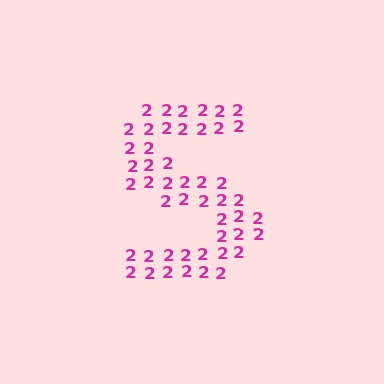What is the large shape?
The large shape is the letter S.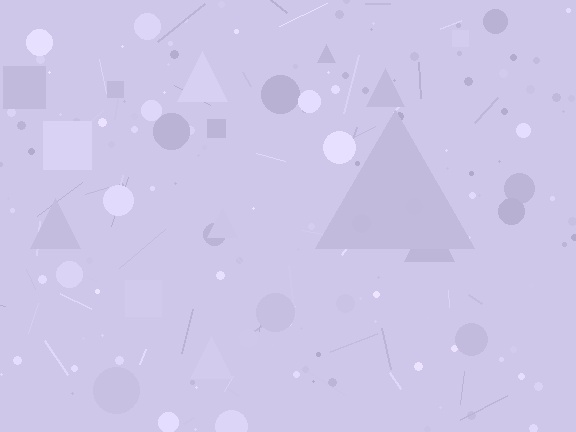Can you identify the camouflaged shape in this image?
The camouflaged shape is a triangle.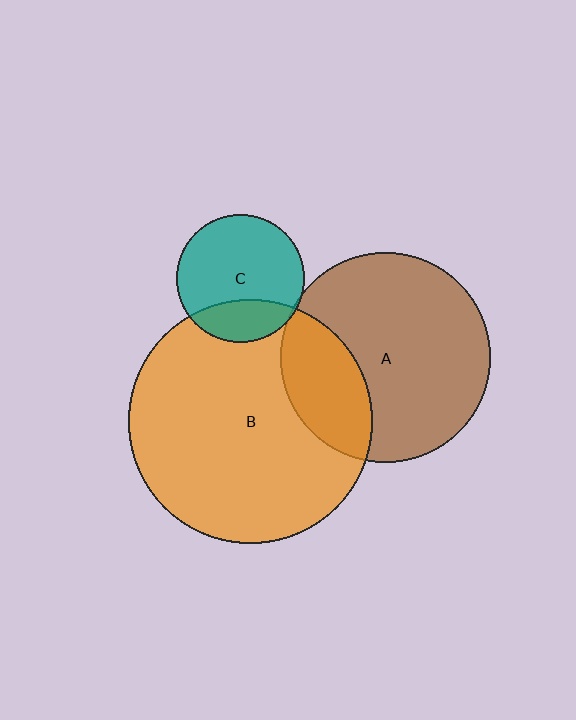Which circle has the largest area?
Circle B (orange).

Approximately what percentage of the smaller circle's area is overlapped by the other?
Approximately 5%.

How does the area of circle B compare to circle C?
Approximately 3.7 times.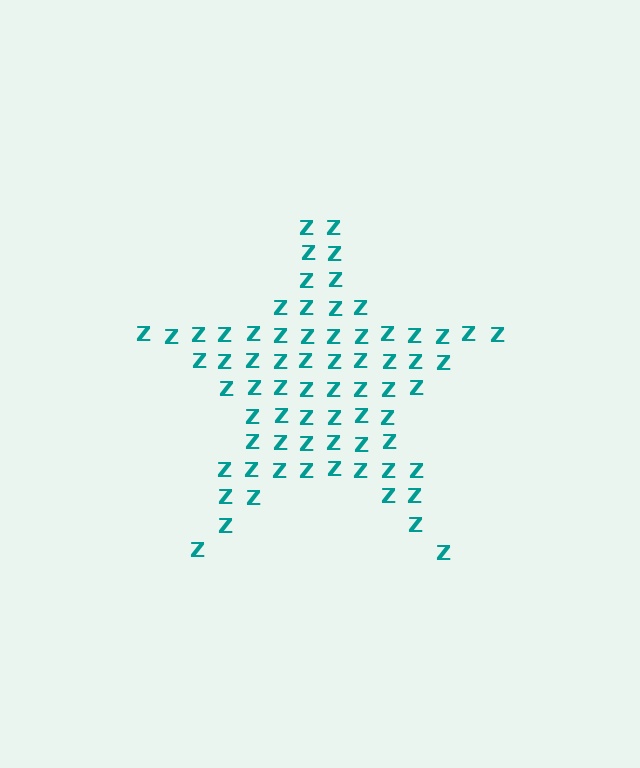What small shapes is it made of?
It is made of small letter Z's.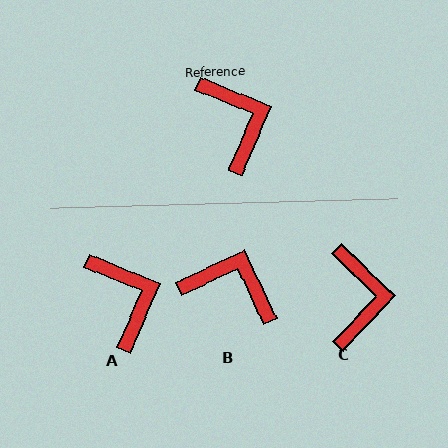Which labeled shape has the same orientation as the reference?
A.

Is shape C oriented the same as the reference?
No, it is off by about 21 degrees.